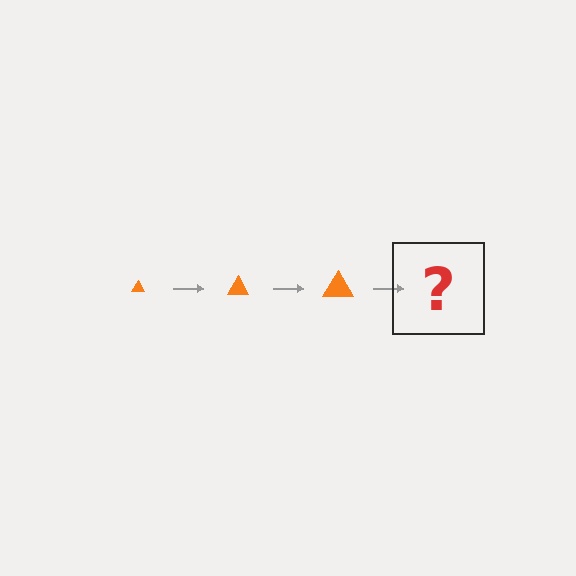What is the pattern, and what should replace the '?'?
The pattern is that the triangle gets progressively larger each step. The '?' should be an orange triangle, larger than the previous one.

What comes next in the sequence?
The next element should be an orange triangle, larger than the previous one.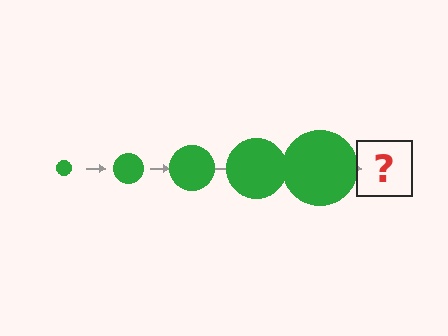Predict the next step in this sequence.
The next step is a green circle, larger than the previous one.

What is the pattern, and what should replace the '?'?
The pattern is that the circle gets progressively larger each step. The '?' should be a green circle, larger than the previous one.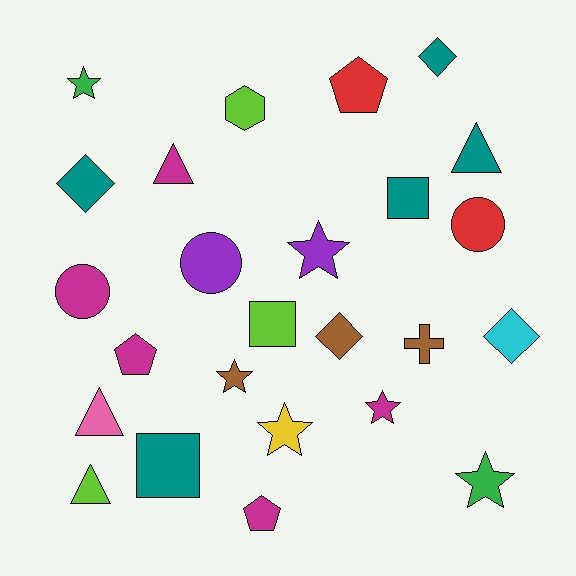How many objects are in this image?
There are 25 objects.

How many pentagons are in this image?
There are 3 pentagons.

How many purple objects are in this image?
There are 2 purple objects.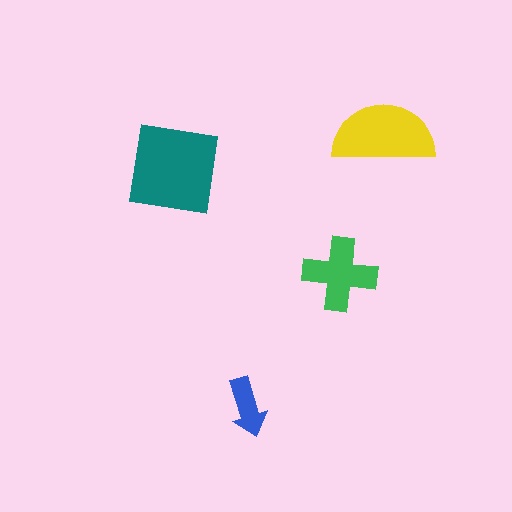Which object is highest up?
The yellow semicircle is topmost.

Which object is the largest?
The teal square.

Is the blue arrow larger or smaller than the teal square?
Smaller.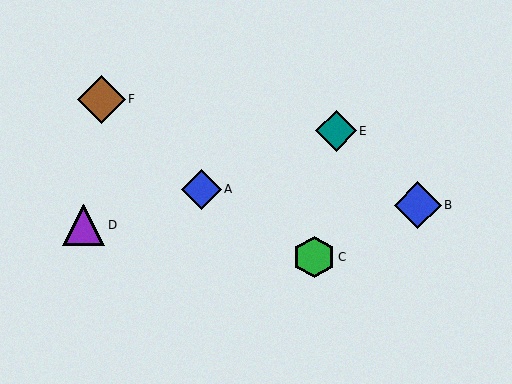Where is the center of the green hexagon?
The center of the green hexagon is at (314, 257).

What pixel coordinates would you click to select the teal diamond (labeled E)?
Click at (336, 131) to select the teal diamond E.